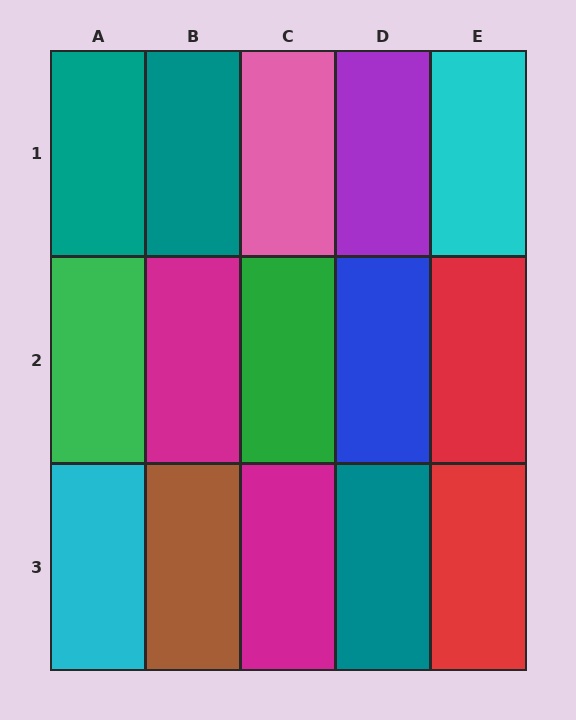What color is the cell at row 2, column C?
Green.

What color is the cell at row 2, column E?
Red.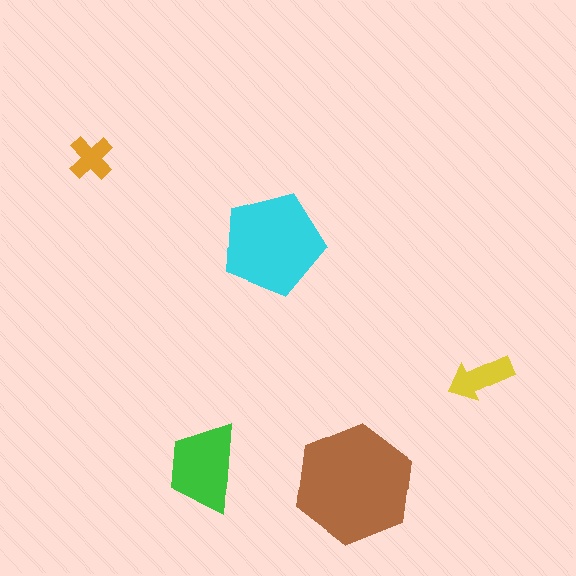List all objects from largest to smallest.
The brown hexagon, the cyan pentagon, the green trapezoid, the yellow arrow, the orange cross.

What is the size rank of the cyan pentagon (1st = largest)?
2nd.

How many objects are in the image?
There are 5 objects in the image.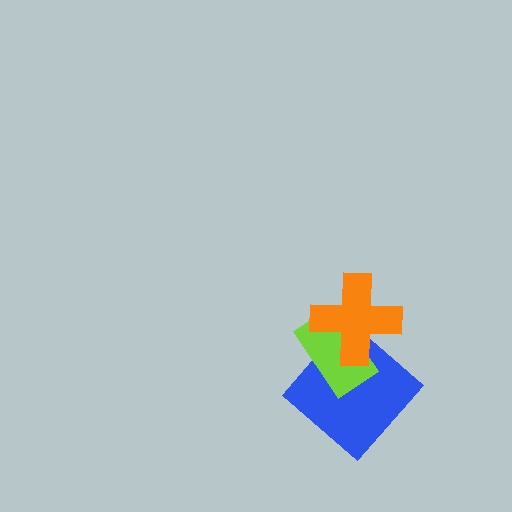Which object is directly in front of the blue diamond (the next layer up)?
The lime rectangle is directly in front of the blue diamond.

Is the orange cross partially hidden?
No, no other shape covers it.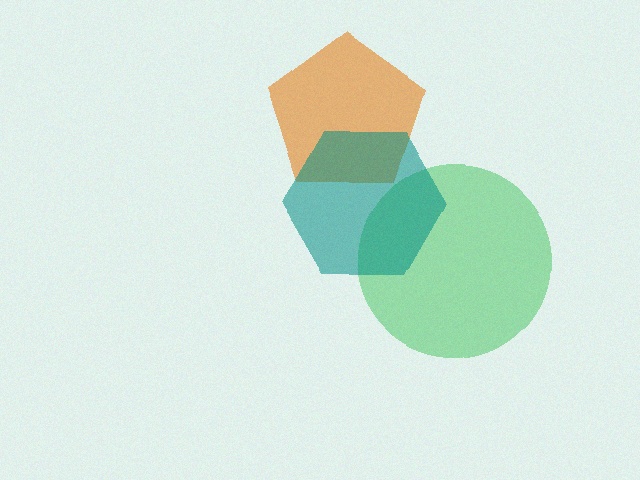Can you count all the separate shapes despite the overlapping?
Yes, there are 3 separate shapes.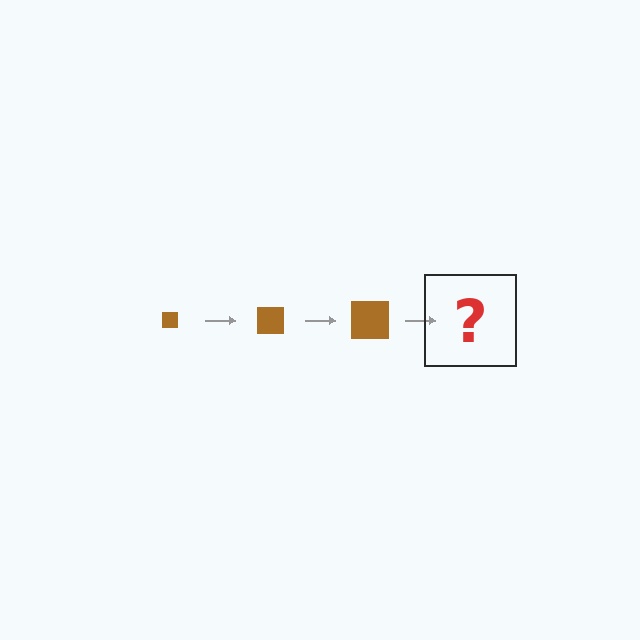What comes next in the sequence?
The next element should be a brown square, larger than the previous one.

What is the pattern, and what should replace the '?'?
The pattern is that the square gets progressively larger each step. The '?' should be a brown square, larger than the previous one.